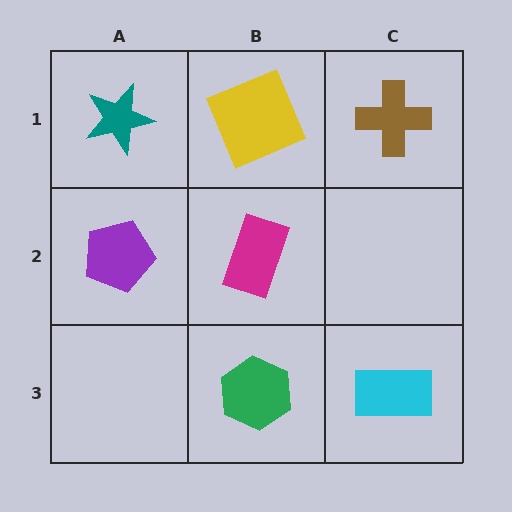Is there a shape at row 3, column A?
No, that cell is empty.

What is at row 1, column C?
A brown cross.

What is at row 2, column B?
A magenta rectangle.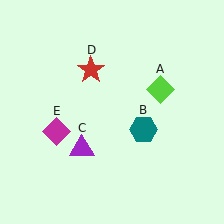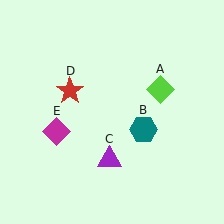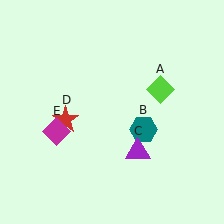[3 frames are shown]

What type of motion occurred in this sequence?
The purple triangle (object C), red star (object D) rotated counterclockwise around the center of the scene.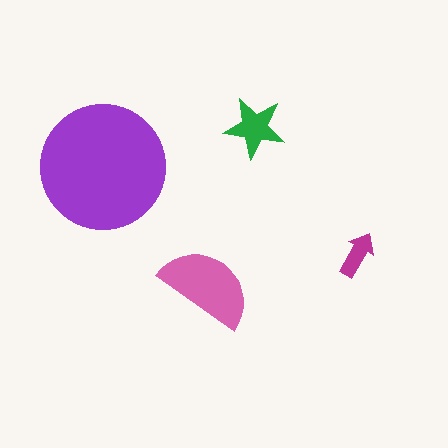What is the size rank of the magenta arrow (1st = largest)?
4th.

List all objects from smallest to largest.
The magenta arrow, the green star, the pink semicircle, the purple circle.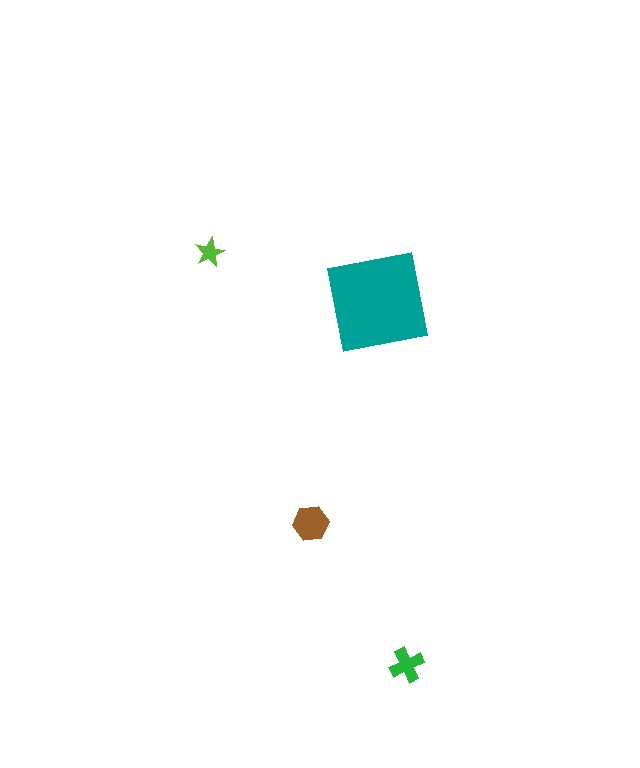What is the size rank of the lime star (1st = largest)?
4th.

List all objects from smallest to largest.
The lime star, the green cross, the brown hexagon, the teal square.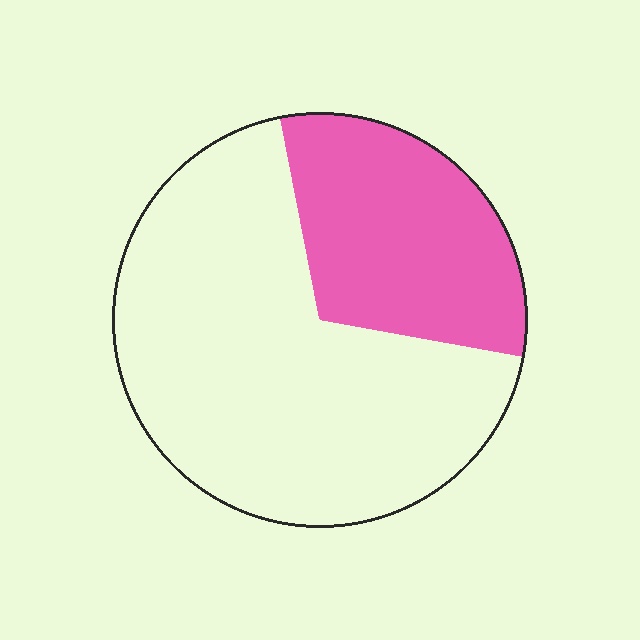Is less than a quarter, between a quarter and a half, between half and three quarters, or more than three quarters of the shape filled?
Between a quarter and a half.